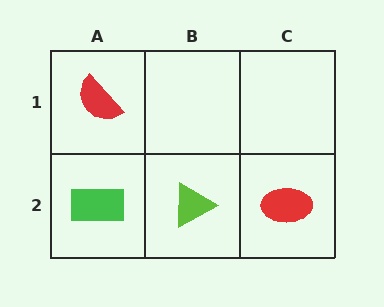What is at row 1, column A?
A red semicircle.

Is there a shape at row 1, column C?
No, that cell is empty.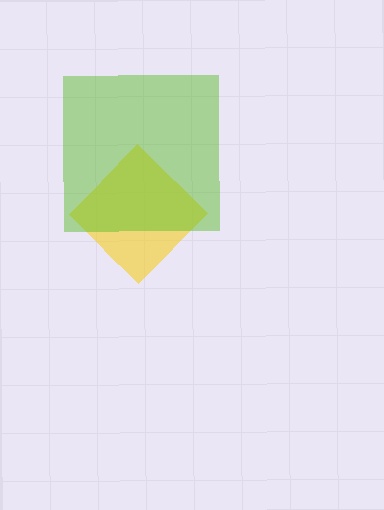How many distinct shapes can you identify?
There are 2 distinct shapes: a yellow diamond, a lime square.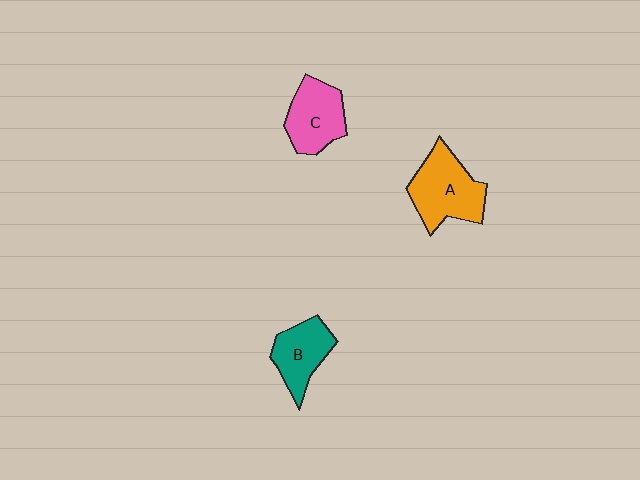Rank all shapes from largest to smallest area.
From largest to smallest: A (orange), C (pink), B (teal).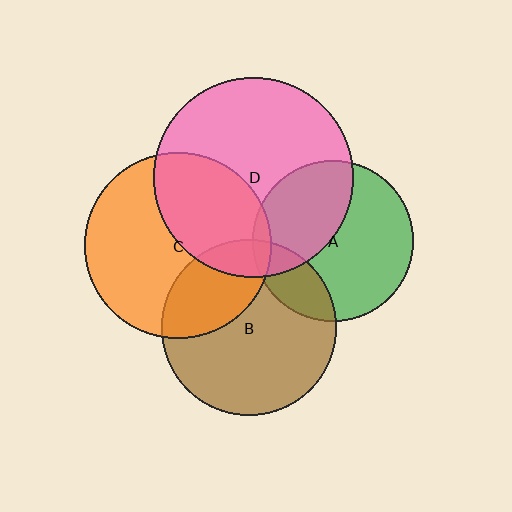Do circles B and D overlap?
Yes.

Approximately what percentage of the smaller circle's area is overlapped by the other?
Approximately 10%.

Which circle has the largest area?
Circle D (pink).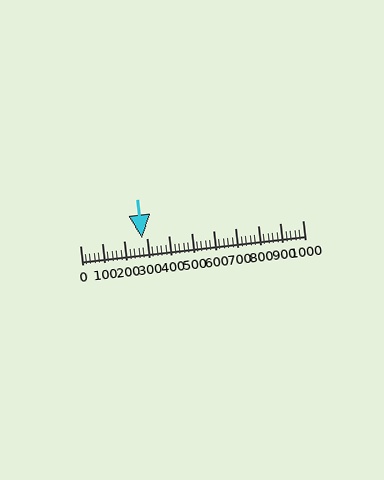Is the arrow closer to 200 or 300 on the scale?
The arrow is closer to 300.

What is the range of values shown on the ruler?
The ruler shows values from 0 to 1000.